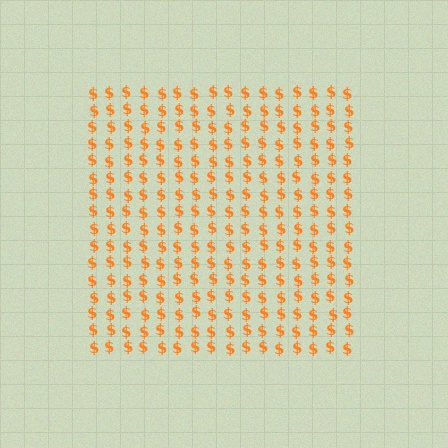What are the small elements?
The small elements are dollar signs.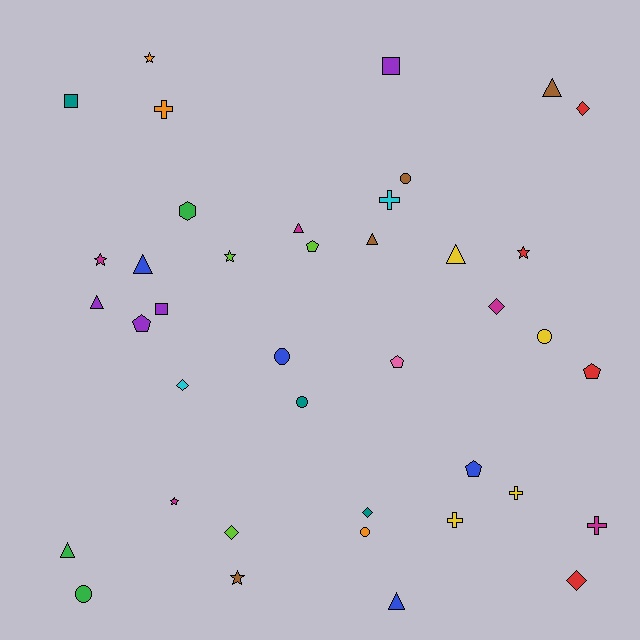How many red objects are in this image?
There are 4 red objects.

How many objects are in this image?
There are 40 objects.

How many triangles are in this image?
There are 8 triangles.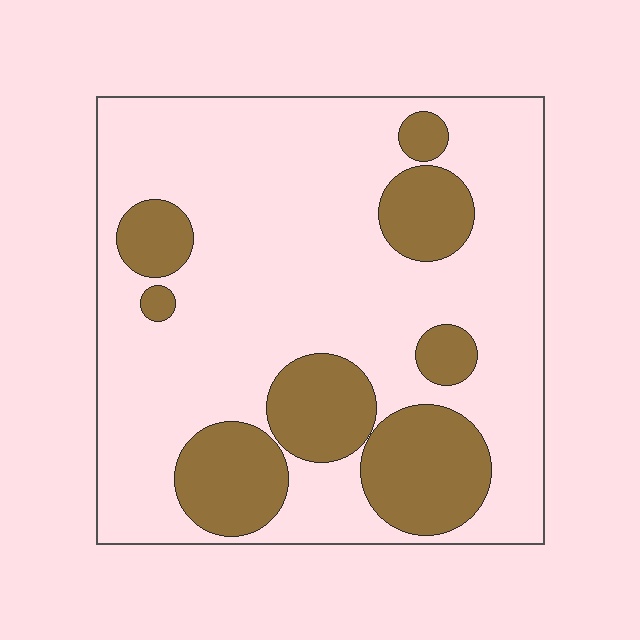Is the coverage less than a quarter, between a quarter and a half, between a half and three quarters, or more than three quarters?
Between a quarter and a half.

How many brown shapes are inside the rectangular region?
8.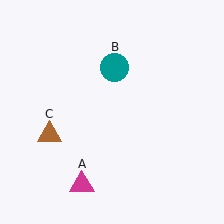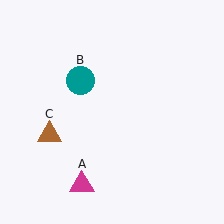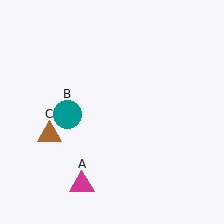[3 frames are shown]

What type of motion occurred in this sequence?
The teal circle (object B) rotated counterclockwise around the center of the scene.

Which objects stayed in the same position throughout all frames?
Magenta triangle (object A) and brown triangle (object C) remained stationary.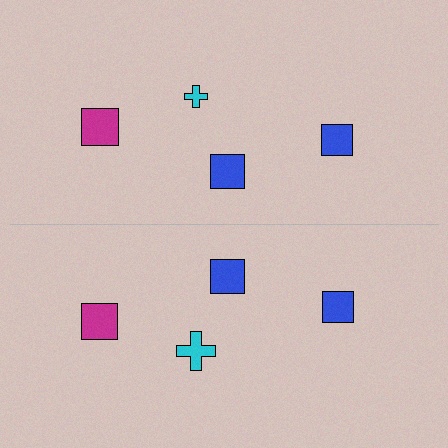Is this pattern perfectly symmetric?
No, the pattern is not perfectly symmetric. The cyan cross on the bottom side has a different size than its mirror counterpart.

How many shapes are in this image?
There are 8 shapes in this image.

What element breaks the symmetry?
The cyan cross on the bottom side has a different size than its mirror counterpart.